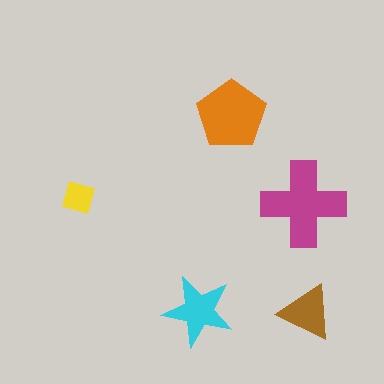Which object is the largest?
The magenta cross.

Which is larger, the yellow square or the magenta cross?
The magenta cross.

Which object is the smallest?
The yellow square.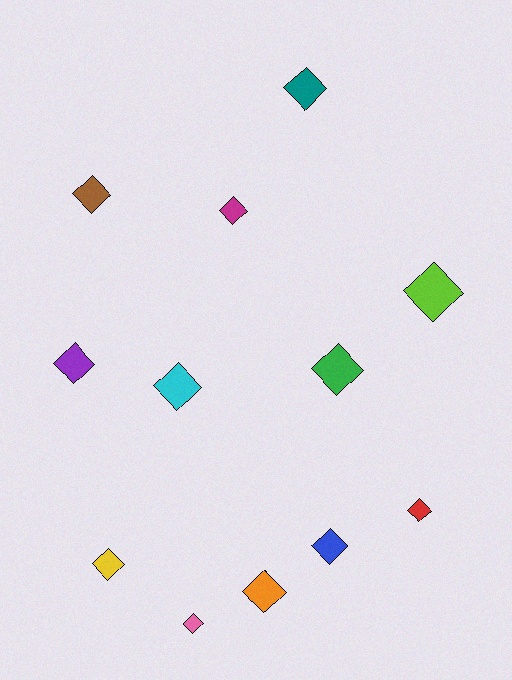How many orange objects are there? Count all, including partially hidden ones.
There is 1 orange object.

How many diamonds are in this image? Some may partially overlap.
There are 12 diamonds.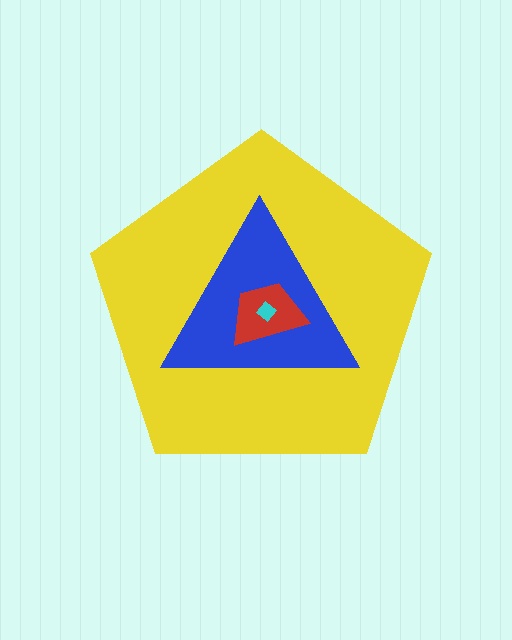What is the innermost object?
The cyan diamond.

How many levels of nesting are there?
4.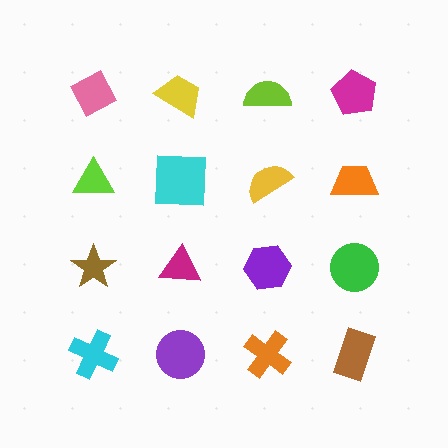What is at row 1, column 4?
A magenta pentagon.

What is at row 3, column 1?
A brown star.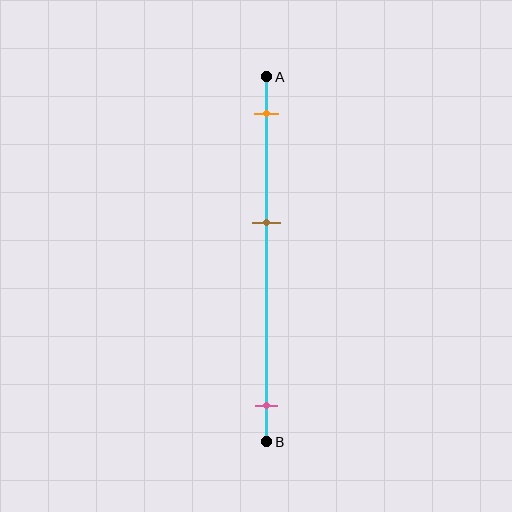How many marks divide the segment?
There are 3 marks dividing the segment.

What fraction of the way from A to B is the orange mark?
The orange mark is approximately 10% (0.1) of the way from A to B.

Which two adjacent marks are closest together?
The orange and brown marks are the closest adjacent pair.